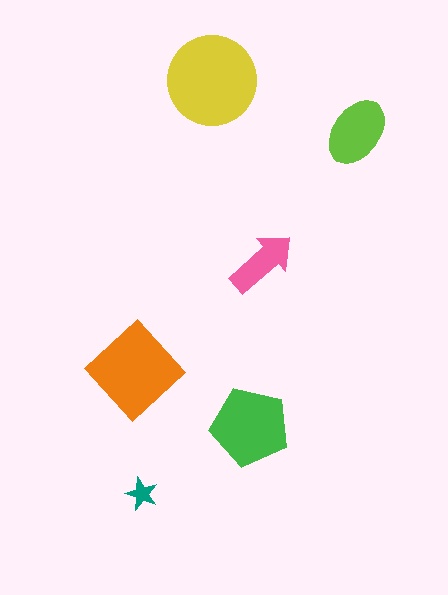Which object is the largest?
The yellow circle.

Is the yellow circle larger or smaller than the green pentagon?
Larger.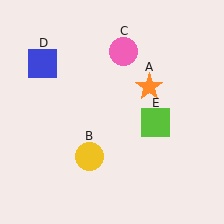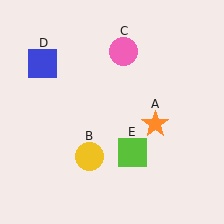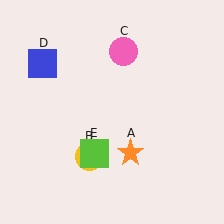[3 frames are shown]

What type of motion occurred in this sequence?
The orange star (object A), lime square (object E) rotated clockwise around the center of the scene.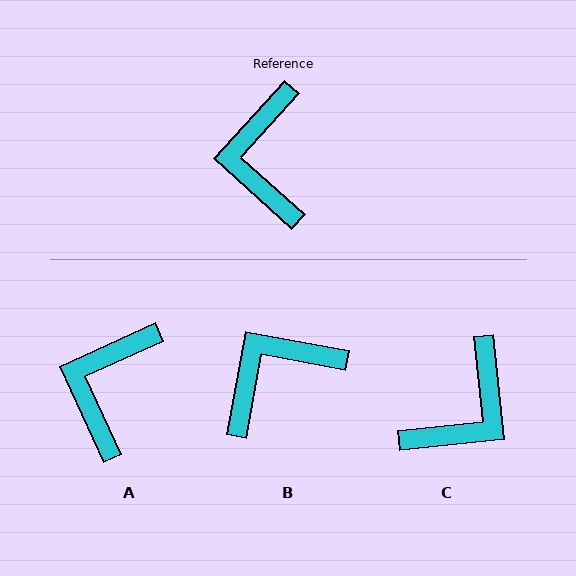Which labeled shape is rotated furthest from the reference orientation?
C, about 138 degrees away.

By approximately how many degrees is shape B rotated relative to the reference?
Approximately 58 degrees clockwise.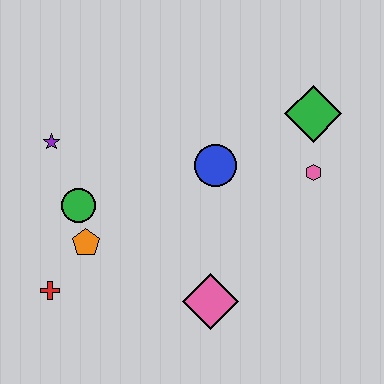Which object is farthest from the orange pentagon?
The green diamond is farthest from the orange pentagon.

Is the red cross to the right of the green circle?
No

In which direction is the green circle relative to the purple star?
The green circle is below the purple star.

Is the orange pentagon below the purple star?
Yes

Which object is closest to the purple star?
The green circle is closest to the purple star.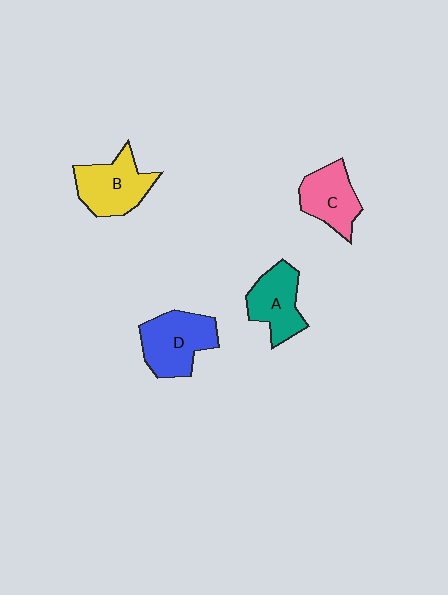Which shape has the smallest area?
Shape C (pink).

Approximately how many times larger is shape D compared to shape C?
Approximately 1.3 times.